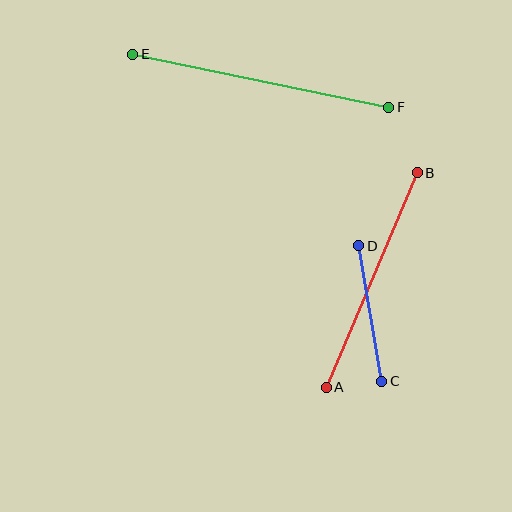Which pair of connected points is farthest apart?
Points E and F are farthest apart.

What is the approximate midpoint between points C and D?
The midpoint is at approximately (370, 314) pixels.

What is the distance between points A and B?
The distance is approximately 233 pixels.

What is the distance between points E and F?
The distance is approximately 261 pixels.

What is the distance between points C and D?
The distance is approximately 138 pixels.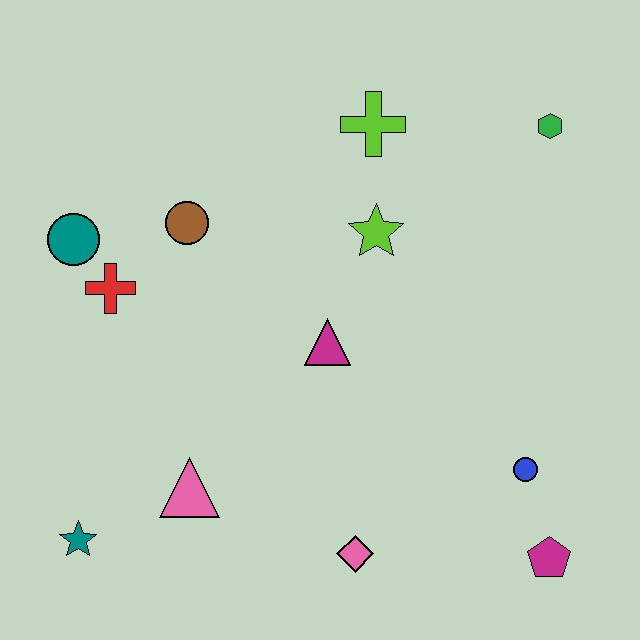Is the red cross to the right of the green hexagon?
No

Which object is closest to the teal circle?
The red cross is closest to the teal circle.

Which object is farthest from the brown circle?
The magenta pentagon is farthest from the brown circle.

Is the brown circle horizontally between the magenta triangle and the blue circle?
No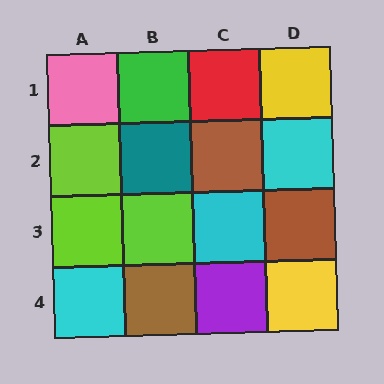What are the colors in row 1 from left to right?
Pink, green, red, yellow.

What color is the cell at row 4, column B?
Brown.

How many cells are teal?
1 cell is teal.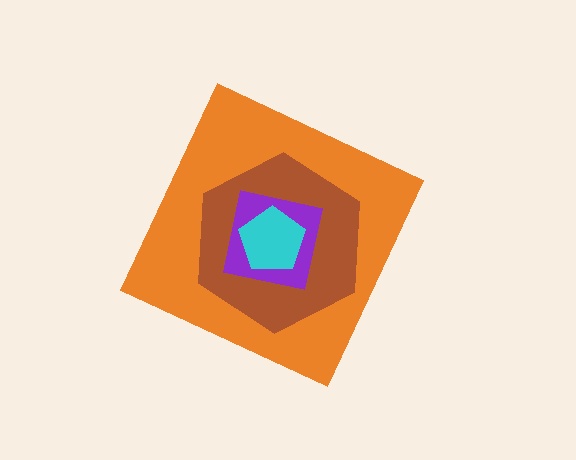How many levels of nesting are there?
4.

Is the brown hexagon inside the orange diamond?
Yes.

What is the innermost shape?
The cyan pentagon.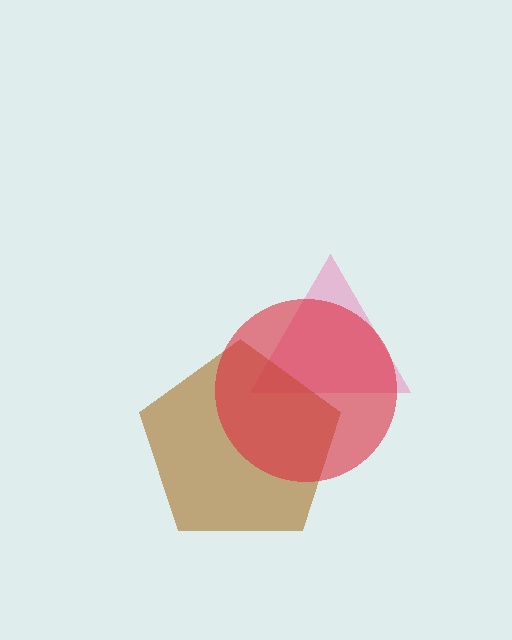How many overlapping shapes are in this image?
There are 3 overlapping shapes in the image.